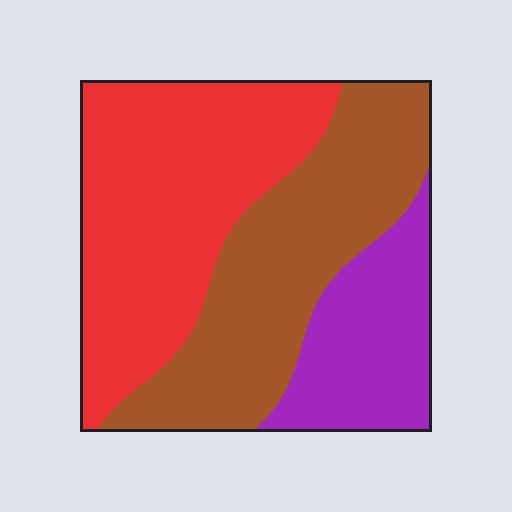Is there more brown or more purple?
Brown.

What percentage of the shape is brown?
Brown covers 37% of the shape.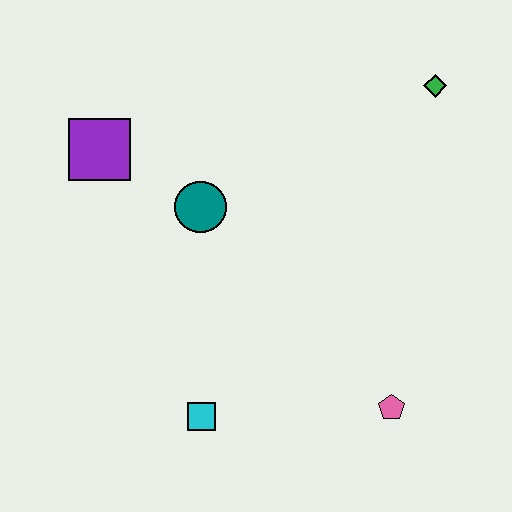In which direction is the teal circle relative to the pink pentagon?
The teal circle is above the pink pentagon.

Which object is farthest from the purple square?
The pink pentagon is farthest from the purple square.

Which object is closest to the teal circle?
The purple square is closest to the teal circle.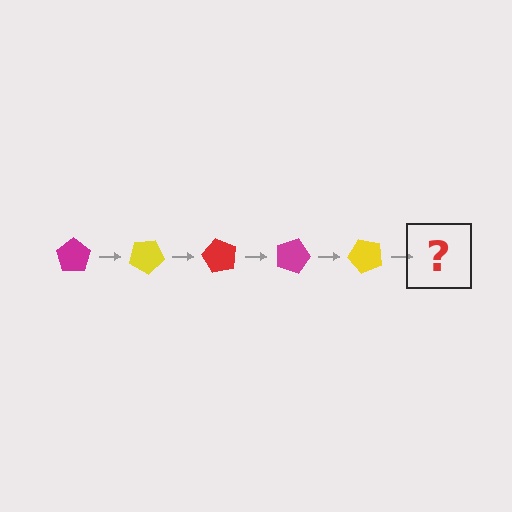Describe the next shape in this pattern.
It should be a red pentagon, rotated 150 degrees from the start.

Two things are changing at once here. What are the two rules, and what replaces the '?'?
The two rules are that it rotates 30 degrees each step and the color cycles through magenta, yellow, and red. The '?' should be a red pentagon, rotated 150 degrees from the start.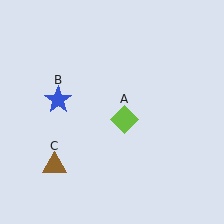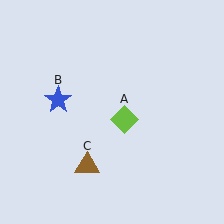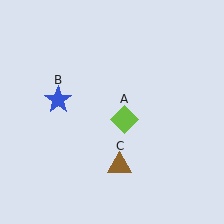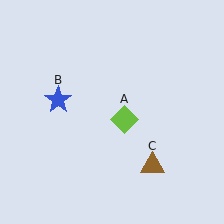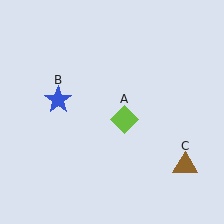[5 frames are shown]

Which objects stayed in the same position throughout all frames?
Lime diamond (object A) and blue star (object B) remained stationary.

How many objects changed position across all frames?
1 object changed position: brown triangle (object C).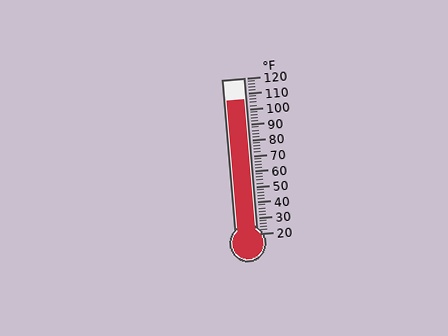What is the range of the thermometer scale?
The thermometer scale ranges from 20°F to 120°F.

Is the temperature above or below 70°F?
The temperature is above 70°F.